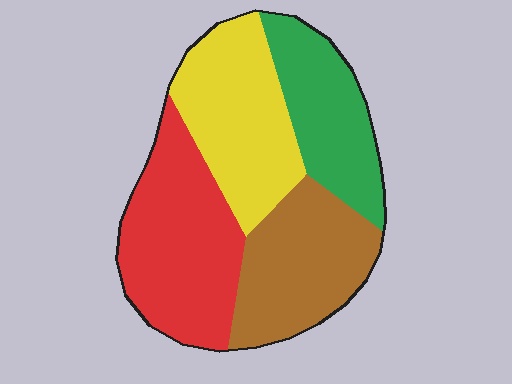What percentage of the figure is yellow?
Yellow takes up about one quarter (1/4) of the figure.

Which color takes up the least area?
Green, at roughly 20%.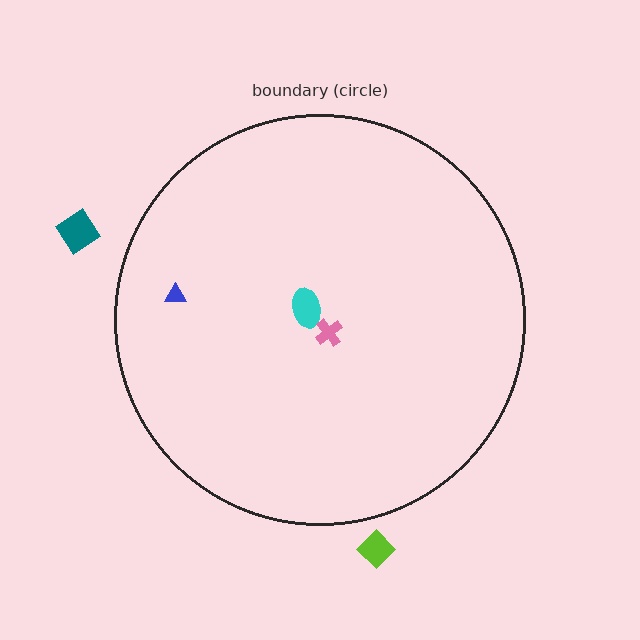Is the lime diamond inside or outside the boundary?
Outside.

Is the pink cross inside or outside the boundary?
Inside.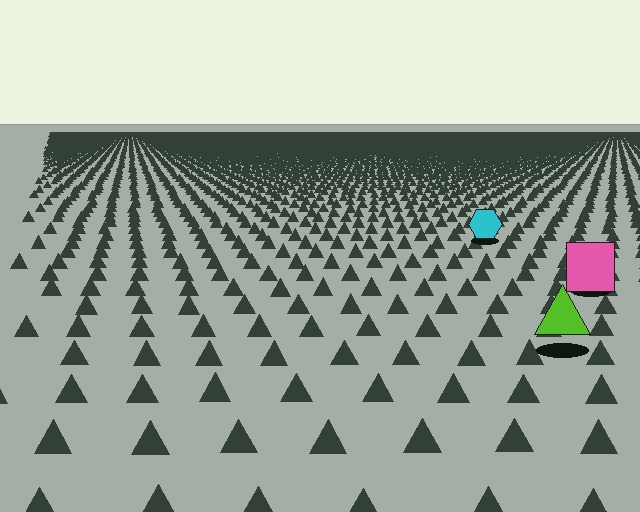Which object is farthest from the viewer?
The cyan hexagon is farthest from the viewer. It appears smaller and the ground texture around it is denser.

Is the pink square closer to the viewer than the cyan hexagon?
Yes. The pink square is closer — you can tell from the texture gradient: the ground texture is coarser near it.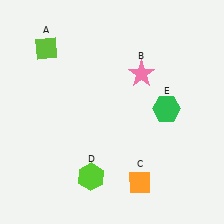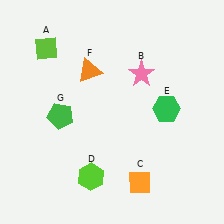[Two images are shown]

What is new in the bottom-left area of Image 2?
A green pentagon (G) was added in the bottom-left area of Image 2.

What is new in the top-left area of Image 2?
An orange triangle (F) was added in the top-left area of Image 2.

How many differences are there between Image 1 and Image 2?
There are 2 differences between the two images.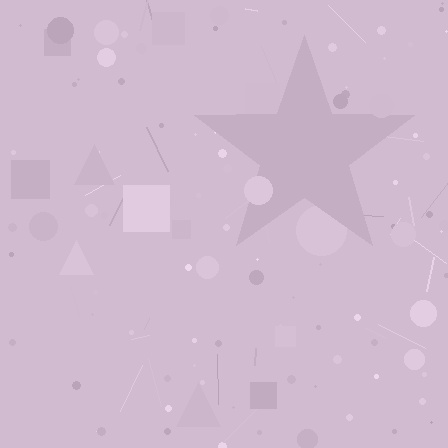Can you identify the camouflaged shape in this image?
The camouflaged shape is a star.